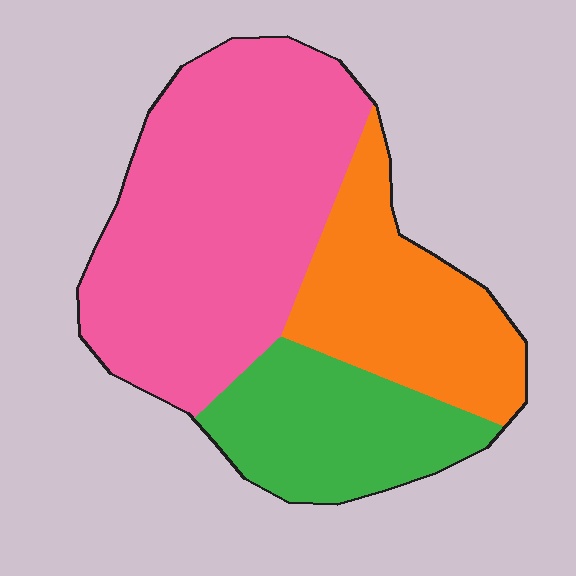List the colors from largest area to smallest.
From largest to smallest: pink, orange, green.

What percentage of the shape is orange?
Orange takes up between a quarter and a half of the shape.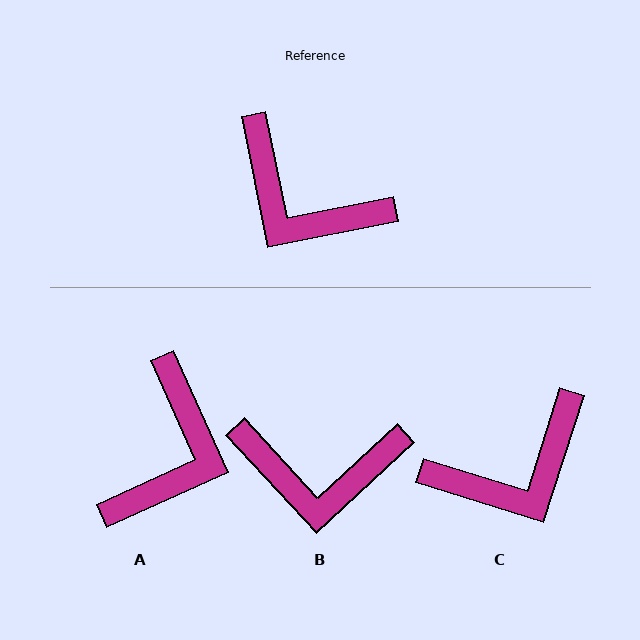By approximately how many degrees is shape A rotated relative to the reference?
Approximately 103 degrees counter-clockwise.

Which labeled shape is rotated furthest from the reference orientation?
A, about 103 degrees away.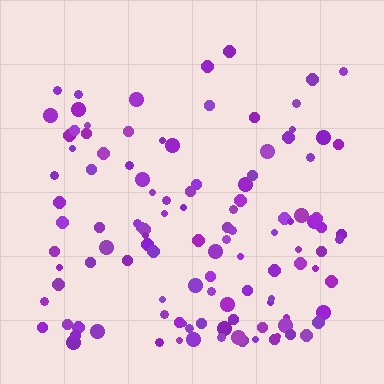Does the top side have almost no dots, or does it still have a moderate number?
Still a moderate number, just noticeably fewer than the bottom.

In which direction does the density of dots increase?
From top to bottom, with the bottom side densest.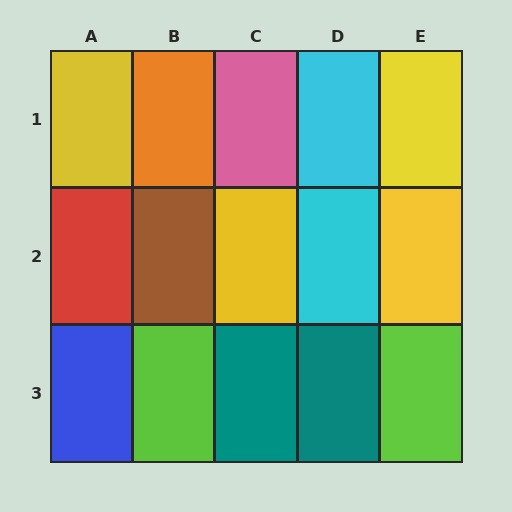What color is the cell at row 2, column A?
Red.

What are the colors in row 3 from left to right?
Blue, lime, teal, teal, lime.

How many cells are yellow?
4 cells are yellow.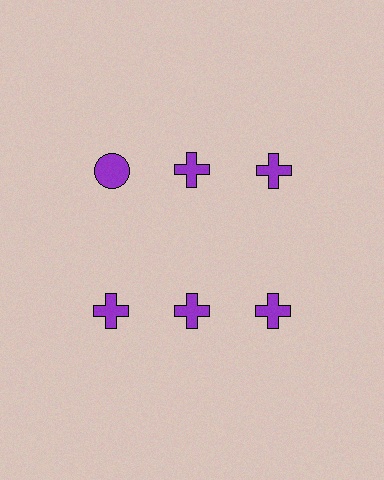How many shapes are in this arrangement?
There are 6 shapes arranged in a grid pattern.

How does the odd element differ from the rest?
It has a different shape: circle instead of cross.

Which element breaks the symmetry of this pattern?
The purple circle in the top row, leftmost column breaks the symmetry. All other shapes are purple crosses.